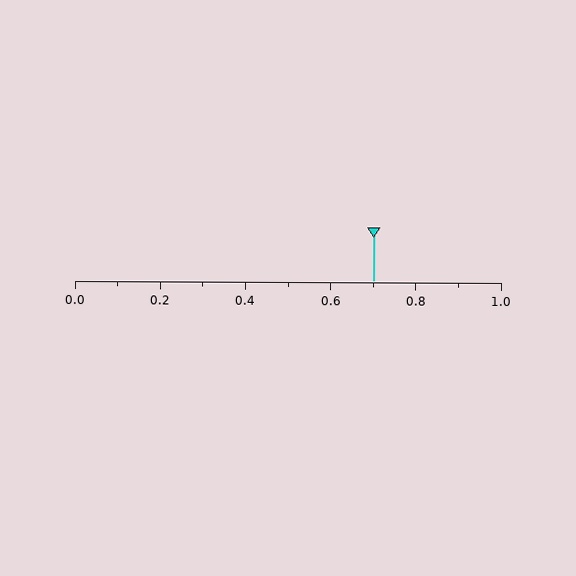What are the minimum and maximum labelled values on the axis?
The axis runs from 0.0 to 1.0.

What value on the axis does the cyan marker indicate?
The marker indicates approximately 0.7.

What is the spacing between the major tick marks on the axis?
The major ticks are spaced 0.2 apart.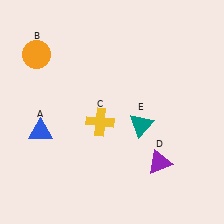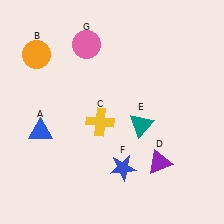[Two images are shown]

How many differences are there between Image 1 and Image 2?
There are 2 differences between the two images.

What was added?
A blue star (F), a pink circle (G) were added in Image 2.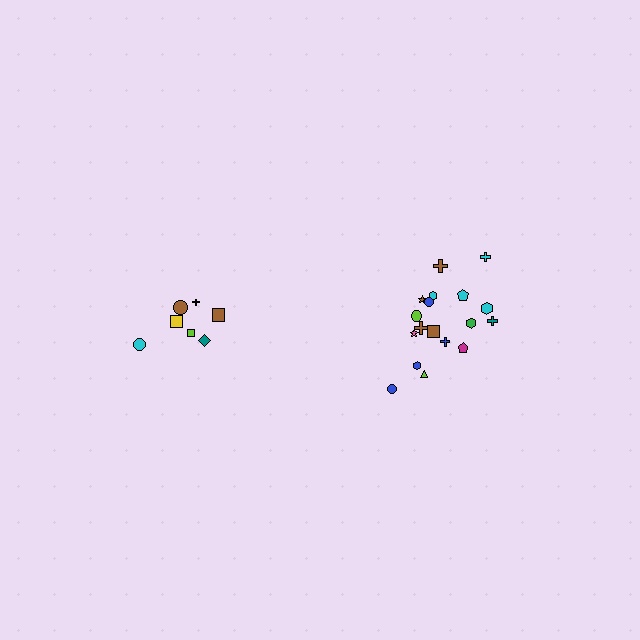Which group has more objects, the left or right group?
The right group.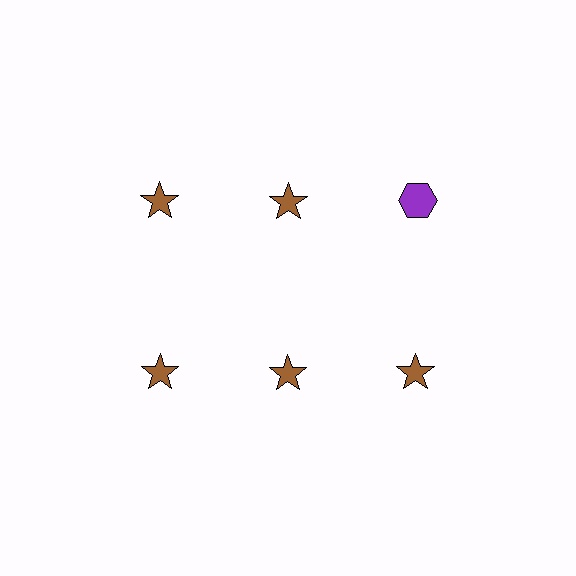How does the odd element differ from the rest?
It differs in both color (purple instead of brown) and shape (hexagon instead of star).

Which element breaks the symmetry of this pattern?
The purple hexagon in the top row, center column breaks the symmetry. All other shapes are brown stars.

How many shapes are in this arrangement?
There are 6 shapes arranged in a grid pattern.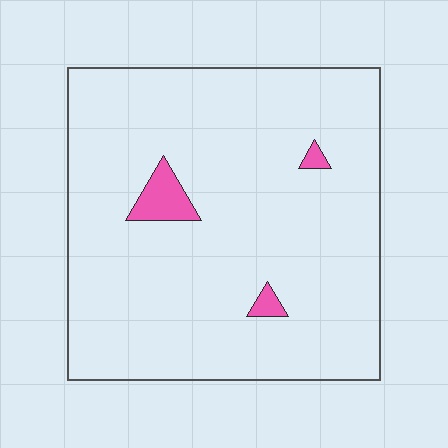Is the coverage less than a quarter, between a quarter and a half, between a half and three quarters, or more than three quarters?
Less than a quarter.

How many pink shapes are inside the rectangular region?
3.